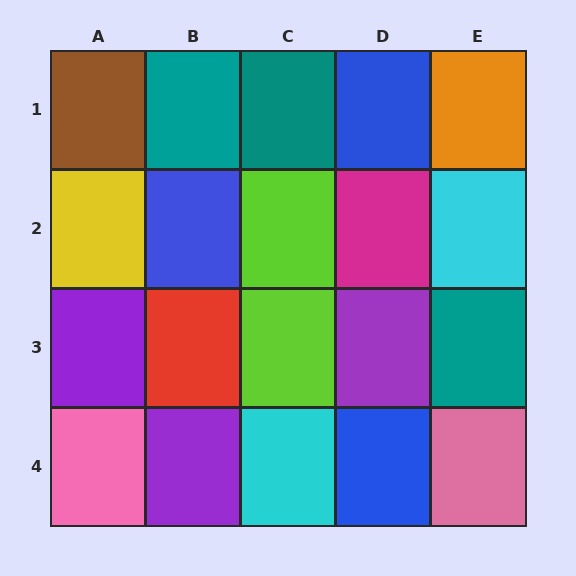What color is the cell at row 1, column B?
Teal.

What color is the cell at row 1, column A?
Brown.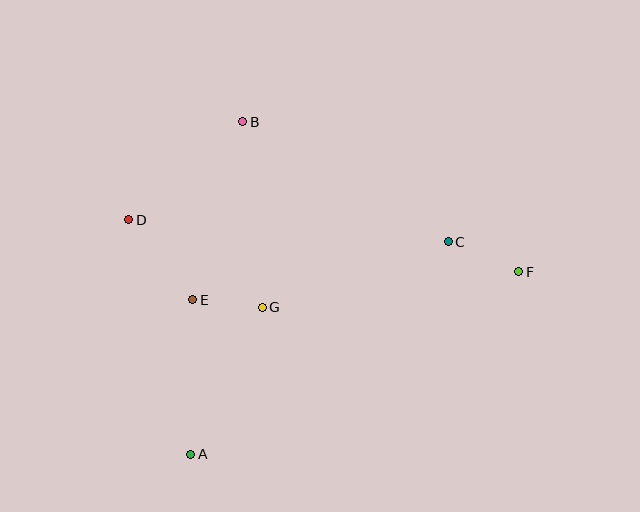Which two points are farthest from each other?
Points D and F are farthest from each other.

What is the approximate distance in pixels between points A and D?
The distance between A and D is approximately 242 pixels.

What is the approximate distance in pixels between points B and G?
The distance between B and G is approximately 186 pixels.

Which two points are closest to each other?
Points E and G are closest to each other.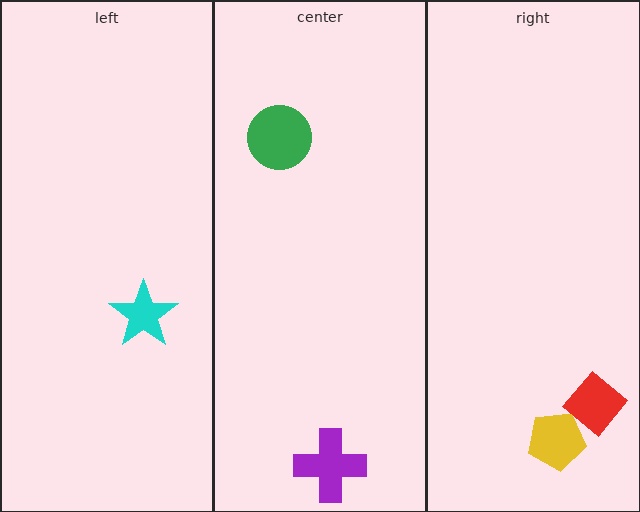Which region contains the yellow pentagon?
The right region.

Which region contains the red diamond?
The right region.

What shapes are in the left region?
The cyan star.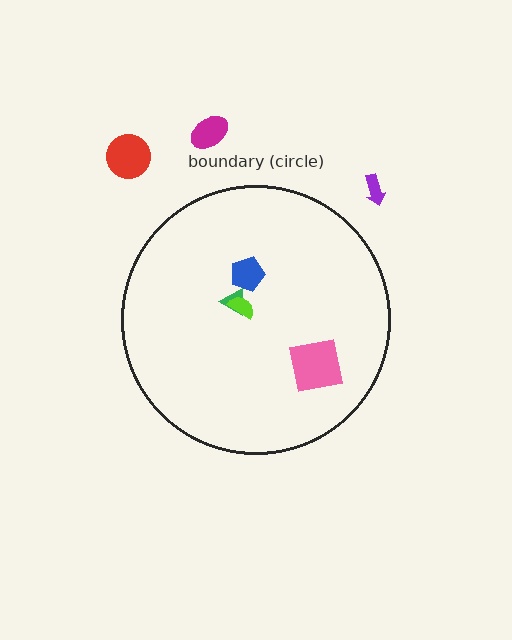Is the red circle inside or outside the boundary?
Outside.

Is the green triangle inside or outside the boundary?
Inside.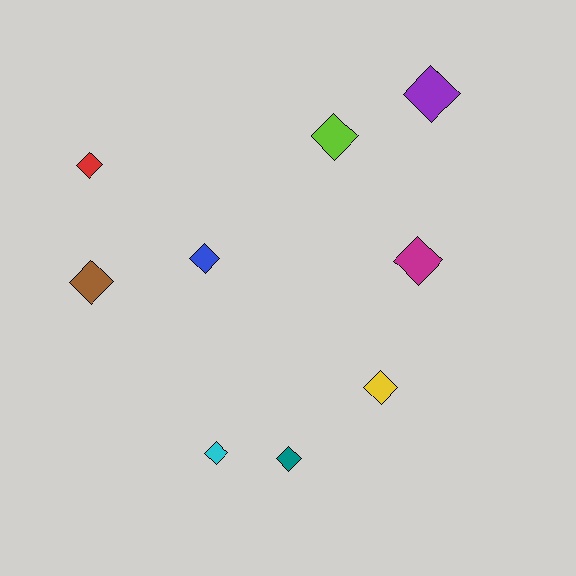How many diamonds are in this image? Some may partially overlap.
There are 9 diamonds.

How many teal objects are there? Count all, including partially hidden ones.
There is 1 teal object.